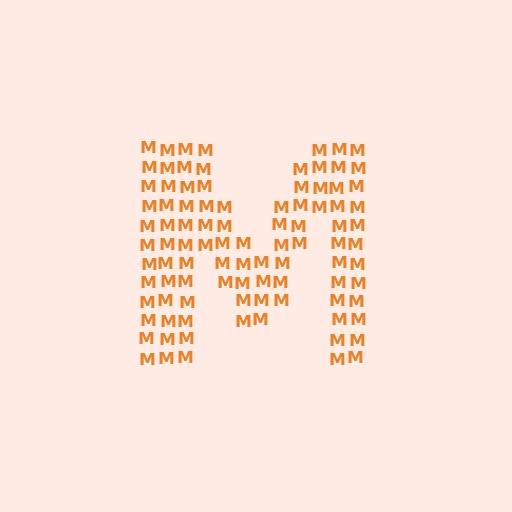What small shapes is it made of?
It is made of small letter M's.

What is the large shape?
The large shape is the letter M.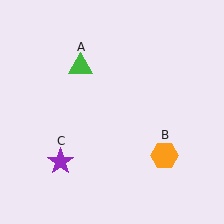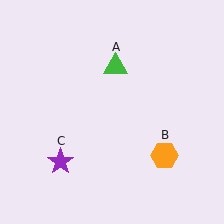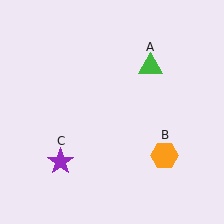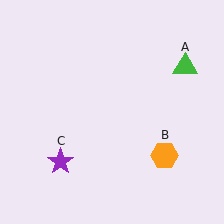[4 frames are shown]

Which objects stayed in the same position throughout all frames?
Orange hexagon (object B) and purple star (object C) remained stationary.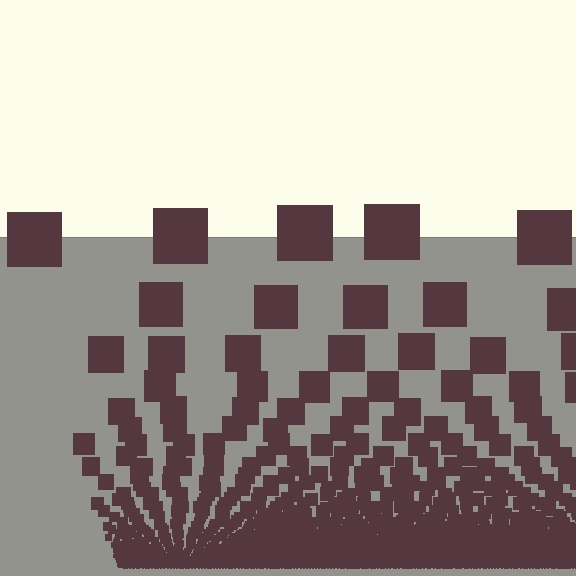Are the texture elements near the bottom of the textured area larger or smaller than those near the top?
Smaller. The gradient is inverted — elements near the bottom are smaller and denser.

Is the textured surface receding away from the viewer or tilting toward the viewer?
The surface appears to tilt toward the viewer. Texture elements get larger and sparser toward the top.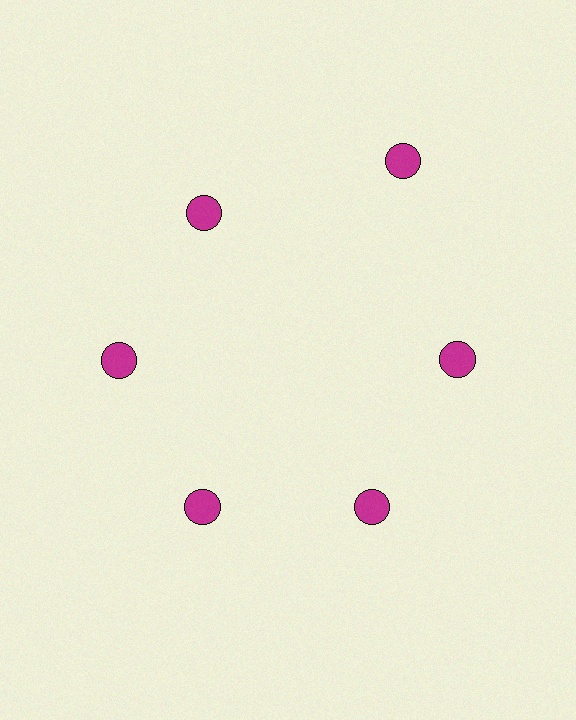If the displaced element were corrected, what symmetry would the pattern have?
It would have 6-fold rotational symmetry — the pattern would map onto itself every 60 degrees.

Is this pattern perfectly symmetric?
No. The 6 magenta circles are arranged in a ring, but one element near the 1 o'clock position is pushed outward from the center, breaking the 6-fold rotational symmetry.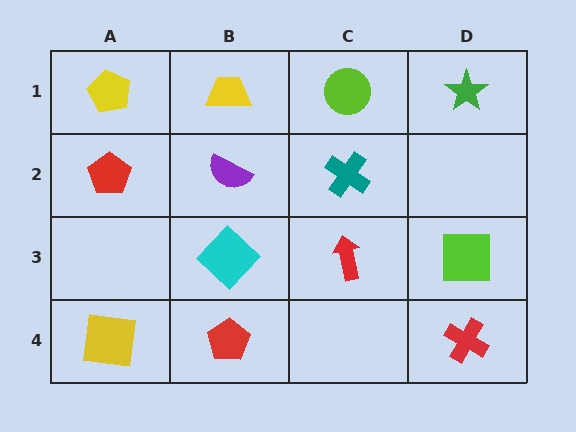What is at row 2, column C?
A teal cross.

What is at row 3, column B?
A cyan diamond.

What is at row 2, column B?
A purple semicircle.